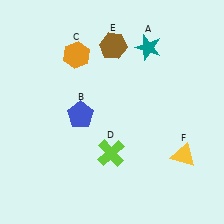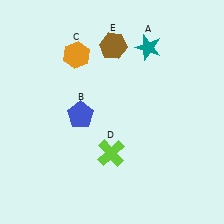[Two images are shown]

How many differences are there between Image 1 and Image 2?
There is 1 difference between the two images.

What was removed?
The yellow triangle (F) was removed in Image 2.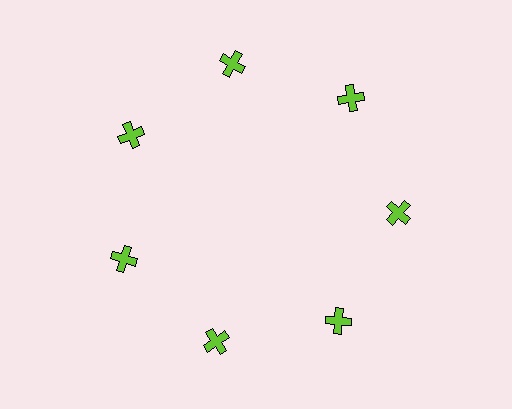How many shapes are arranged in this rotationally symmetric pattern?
There are 7 shapes, arranged in 7 groups of 1.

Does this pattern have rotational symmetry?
Yes, this pattern has 7-fold rotational symmetry. It looks the same after rotating 51 degrees around the center.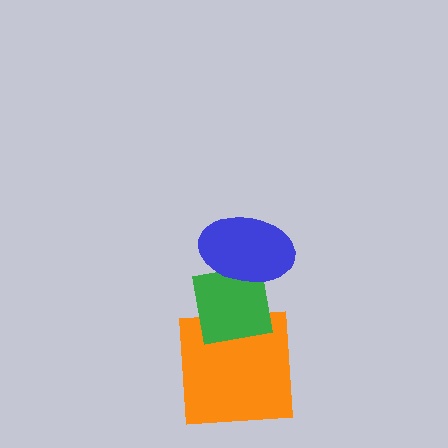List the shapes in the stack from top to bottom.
From top to bottom: the blue ellipse, the green square, the orange square.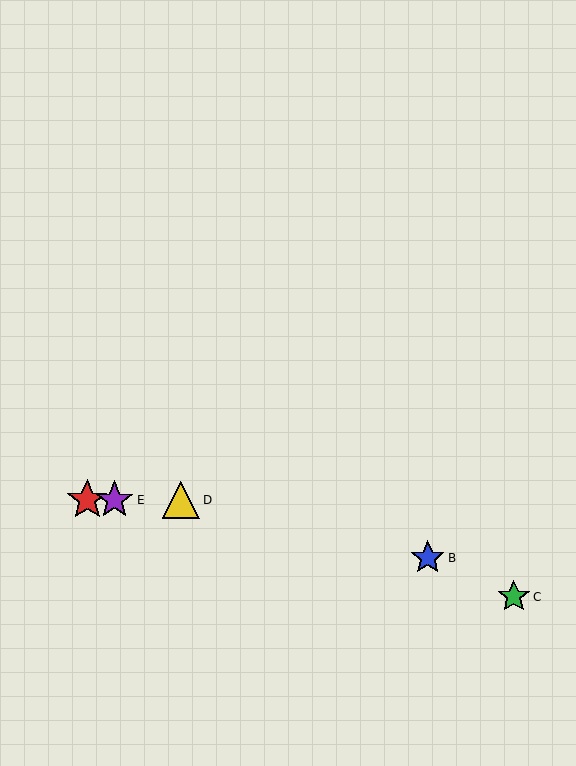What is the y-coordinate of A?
Object A is at y≈500.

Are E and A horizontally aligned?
Yes, both are at y≈500.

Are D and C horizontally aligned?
No, D is at y≈500 and C is at y≈597.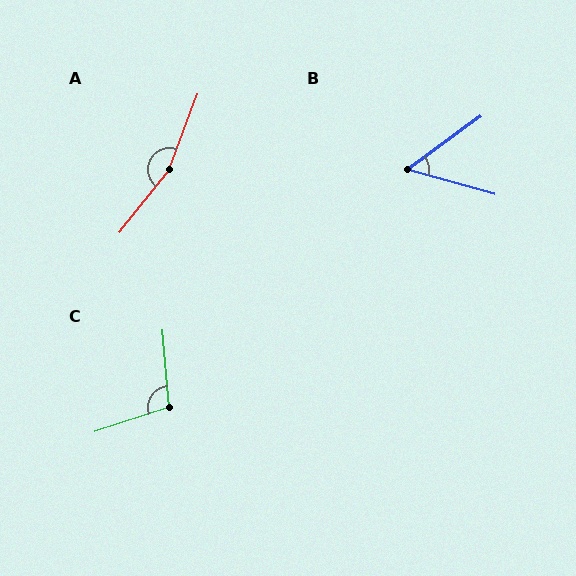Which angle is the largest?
A, at approximately 162 degrees.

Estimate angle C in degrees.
Approximately 104 degrees.